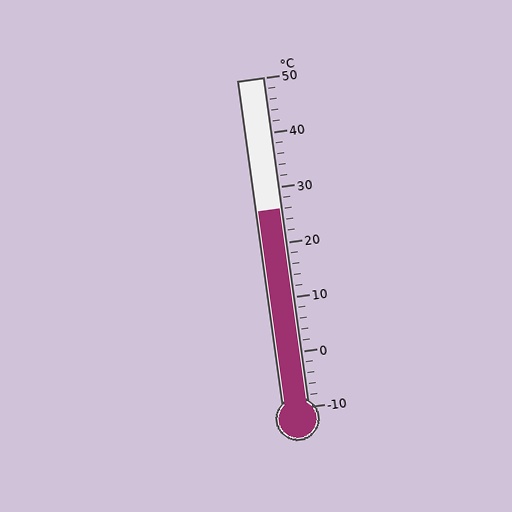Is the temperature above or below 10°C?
The temperature is above 10°C.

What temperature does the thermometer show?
The thermometer shows approximately 26°C.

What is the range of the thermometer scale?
The thermometer scale ranges from -10°C to 50°C.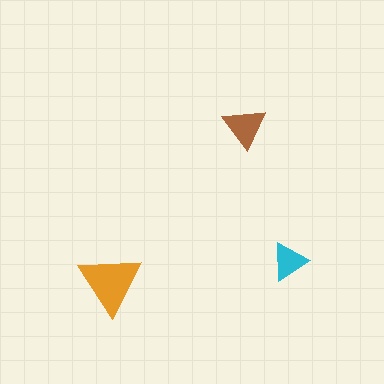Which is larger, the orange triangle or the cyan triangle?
The orange one.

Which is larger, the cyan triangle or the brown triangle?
The brown one.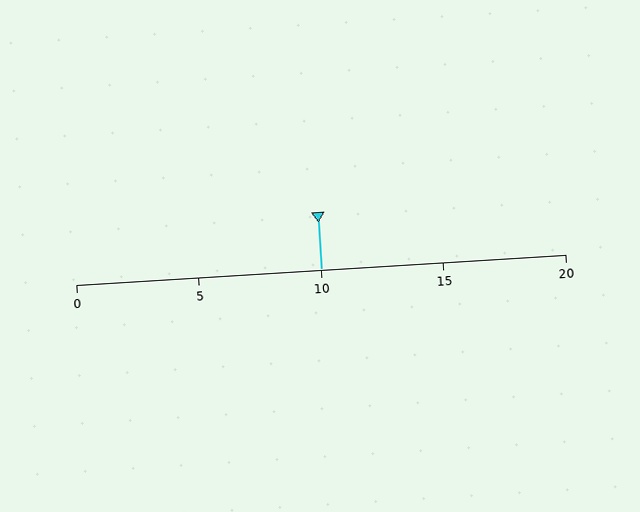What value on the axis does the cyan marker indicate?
The marker indicates approximately 10.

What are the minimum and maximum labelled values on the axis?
The axis runs from 0 to 20.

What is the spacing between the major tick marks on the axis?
The major ticks are spaced 5 apart.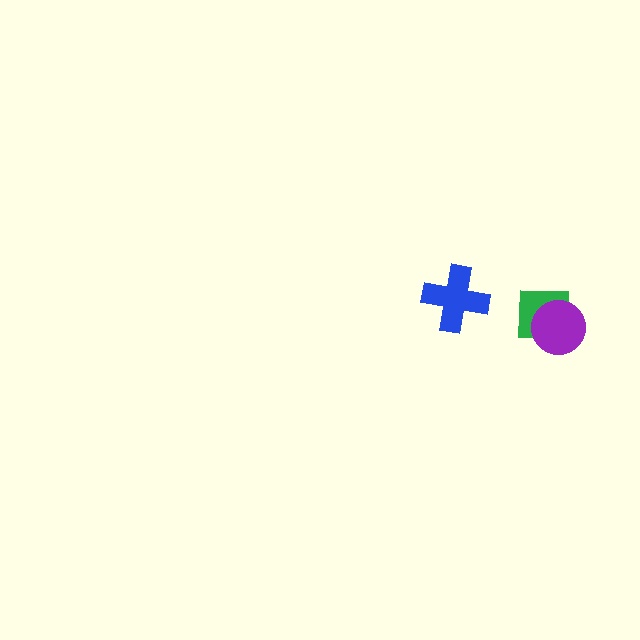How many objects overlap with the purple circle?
1 object overlaps with the purple circle.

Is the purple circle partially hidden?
No, no other shape covers it.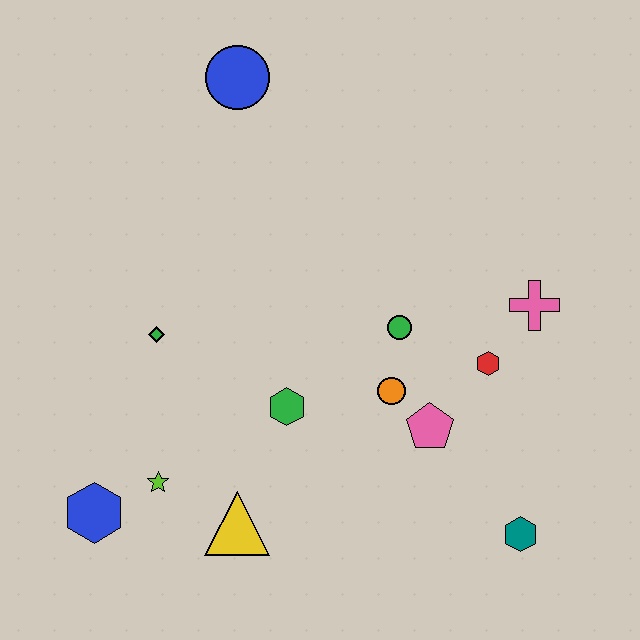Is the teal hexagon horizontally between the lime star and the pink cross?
Yes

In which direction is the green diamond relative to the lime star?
The green diamond is above the lime star.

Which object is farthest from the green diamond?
The teal hexagon is farthest from the green diamond.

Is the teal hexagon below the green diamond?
Yes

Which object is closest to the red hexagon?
The pink cross is closest to the red hexagon.